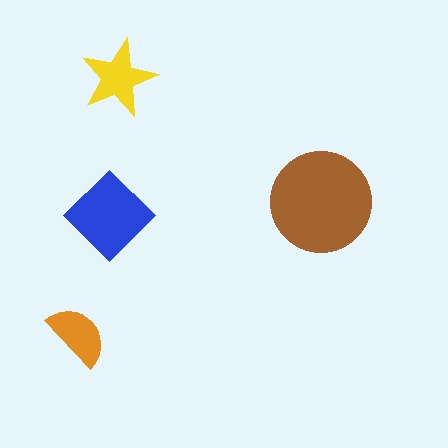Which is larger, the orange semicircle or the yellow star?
The yellow star.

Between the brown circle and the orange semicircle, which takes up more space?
The brown circle.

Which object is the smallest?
The orange semicircle.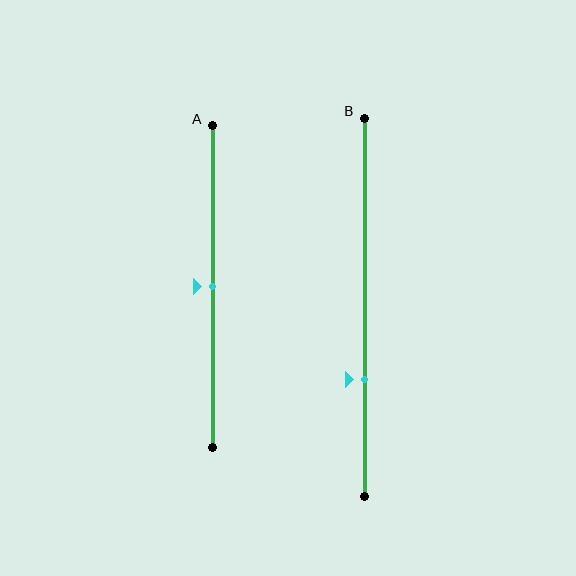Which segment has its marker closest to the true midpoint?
Segment A has its marker closest to the true midpoint.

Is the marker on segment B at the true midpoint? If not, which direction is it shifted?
No, the marker on segment B is shifted downward by about 19% of the segment length.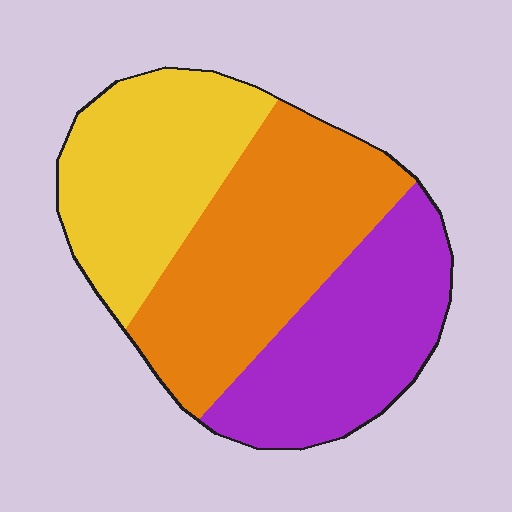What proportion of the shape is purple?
Purple covers 31% of the shape.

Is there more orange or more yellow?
Orange.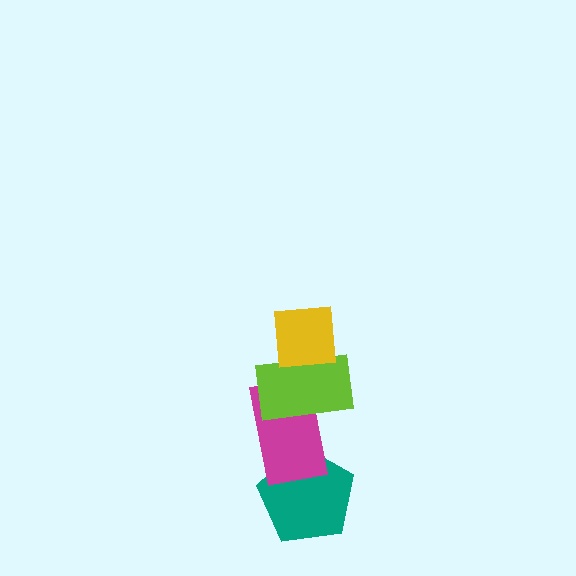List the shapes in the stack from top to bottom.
From top to bottom: the yellow square, the lime rectangle, the magenta rectangle, the teal pentagon.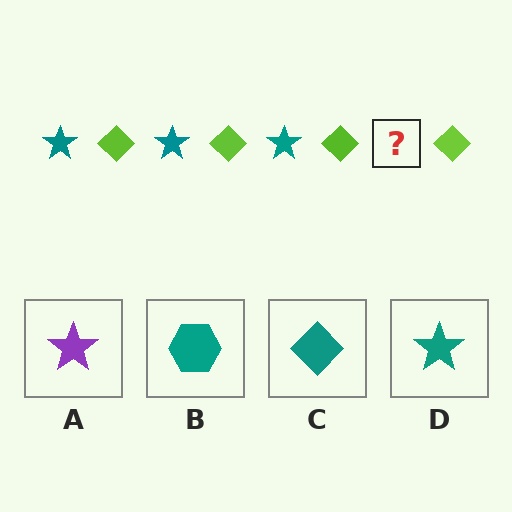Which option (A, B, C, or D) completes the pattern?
D.